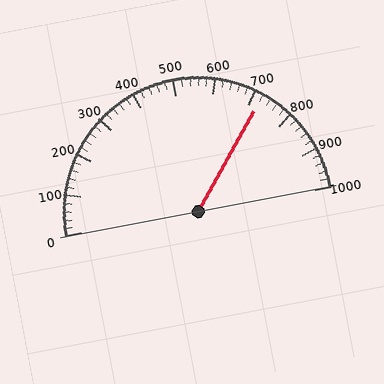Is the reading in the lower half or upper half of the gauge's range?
The reading is in the upper half of the range (0 to 1000).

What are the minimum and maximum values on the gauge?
The gauge ranges from 0 to 1000.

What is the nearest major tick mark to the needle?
The nearest major tick mark is 700.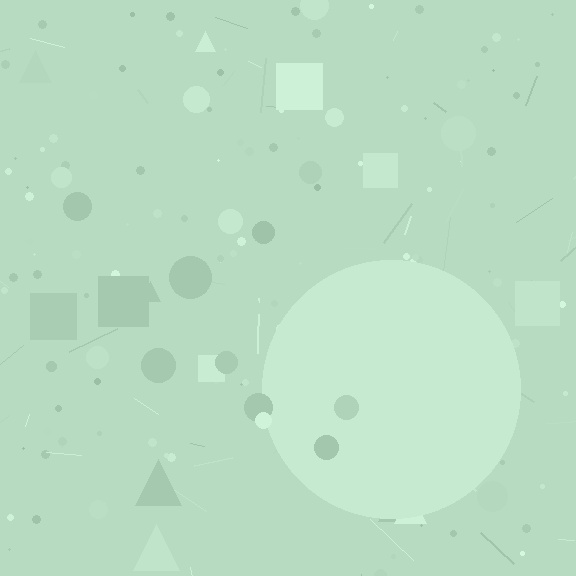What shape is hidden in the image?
A circle is hidden in the image.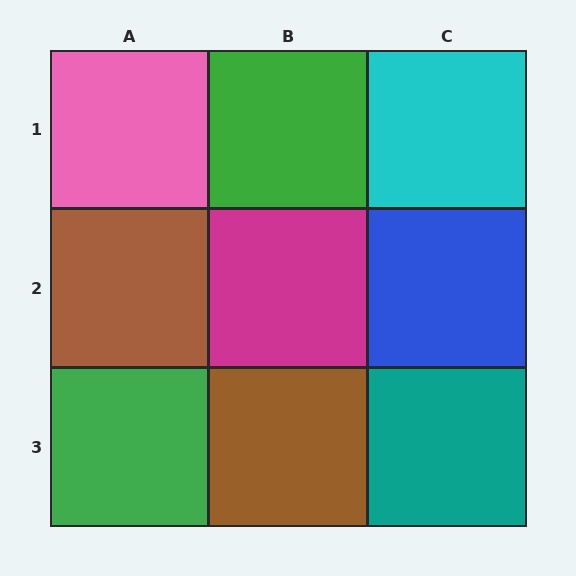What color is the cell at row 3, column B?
Brown.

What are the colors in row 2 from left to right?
Brown, magenta, blue.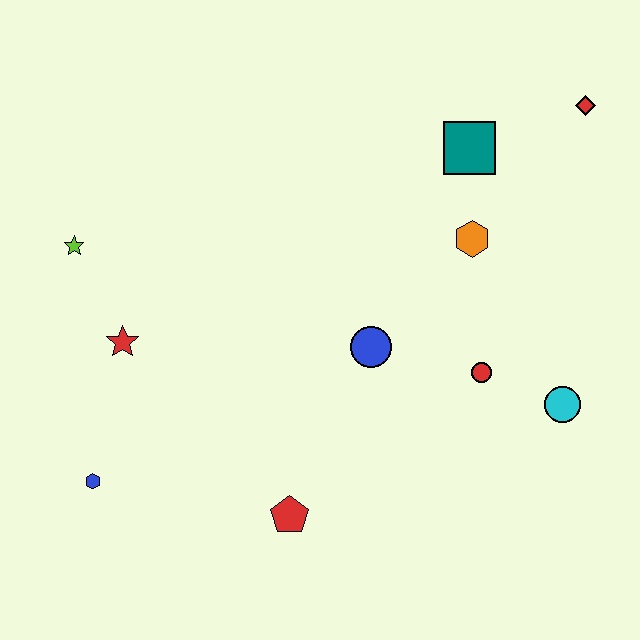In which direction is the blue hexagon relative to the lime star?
The blue hexagon is below the lime star.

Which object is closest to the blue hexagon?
The red star is closest to the blue hexagon.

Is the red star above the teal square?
No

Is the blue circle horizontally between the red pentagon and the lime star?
No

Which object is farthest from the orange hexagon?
The blue hexagon is farthest from the orange hexagon.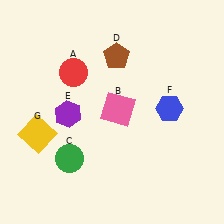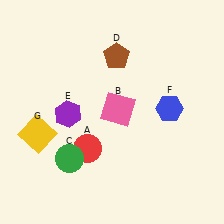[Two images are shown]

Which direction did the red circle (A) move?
The red circle (A) moved down.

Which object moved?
The red circle (A) moved down.